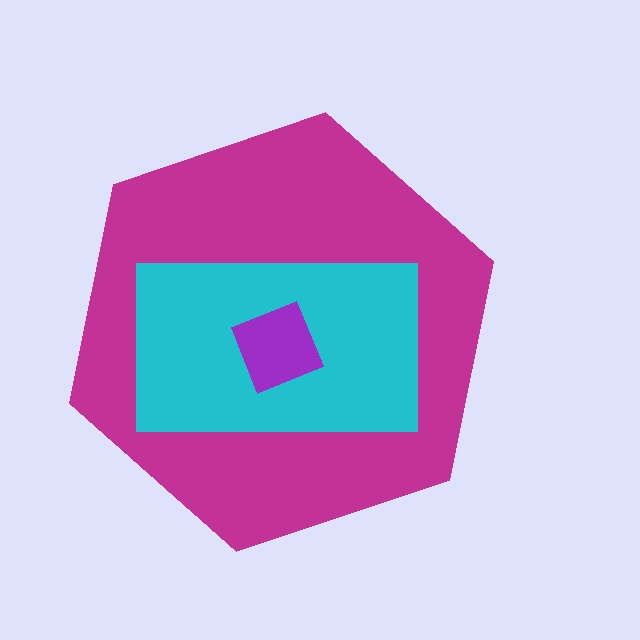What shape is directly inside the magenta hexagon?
The cyan rectangle.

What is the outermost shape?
The magenta hexagon.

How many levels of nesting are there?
3.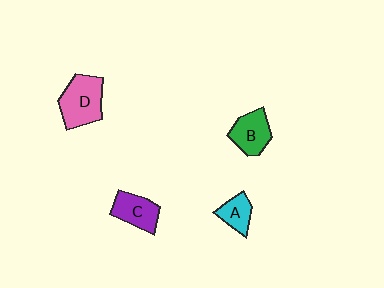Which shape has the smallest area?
Shape A (cyan).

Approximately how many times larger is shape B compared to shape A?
Approximately 1.4 times.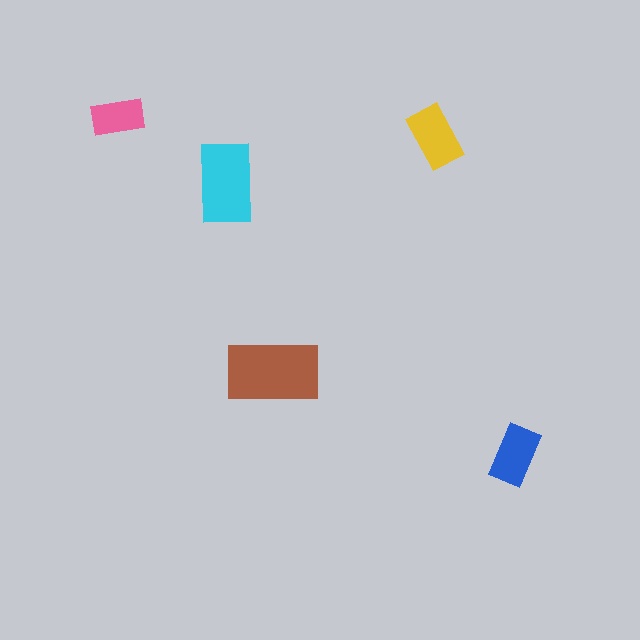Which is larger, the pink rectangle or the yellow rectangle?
The yellow one.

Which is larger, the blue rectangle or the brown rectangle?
The brown one.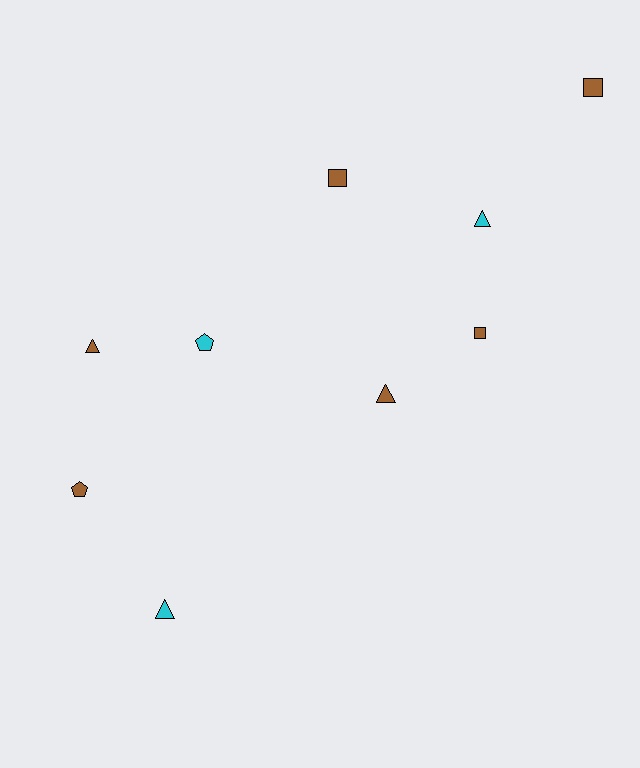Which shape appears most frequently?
Triangle, with 4 objects.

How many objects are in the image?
There are 9 objects.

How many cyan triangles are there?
There are 2 cyan triangles.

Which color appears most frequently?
Brown, with 6 objects.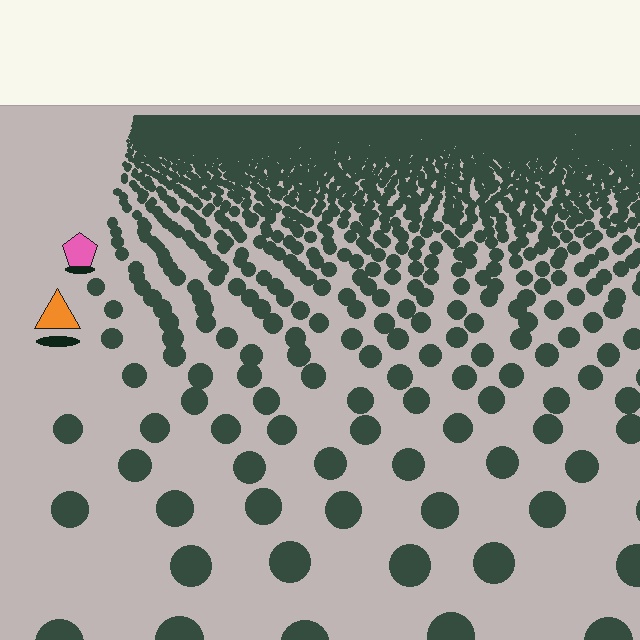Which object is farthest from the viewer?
The pink pentagon is farthest from the viewer. It appears smaller and the ground texture around it is denser.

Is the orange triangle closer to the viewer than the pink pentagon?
Yes. The orange triangle is closer — you can tell from the texture gradient: the ground texture is coarser near it.